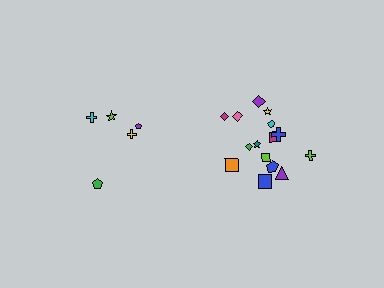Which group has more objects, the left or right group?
The right group.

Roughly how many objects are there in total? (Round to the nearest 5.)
Roughly 20 objects in total.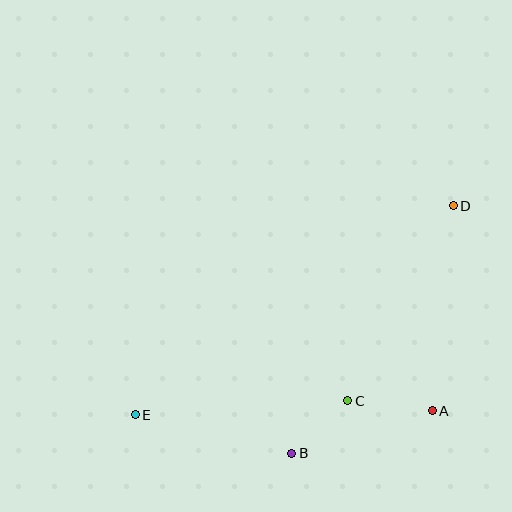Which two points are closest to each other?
Points B and C are closest to each other.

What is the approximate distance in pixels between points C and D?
The distance between C and D is approximately 222 pixels.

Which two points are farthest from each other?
Points D and E are farthest from each other.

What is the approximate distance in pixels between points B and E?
The distance between B and E is approximately 161 pixels.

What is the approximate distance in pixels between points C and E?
The distance between C and E is approximately 213 pixels.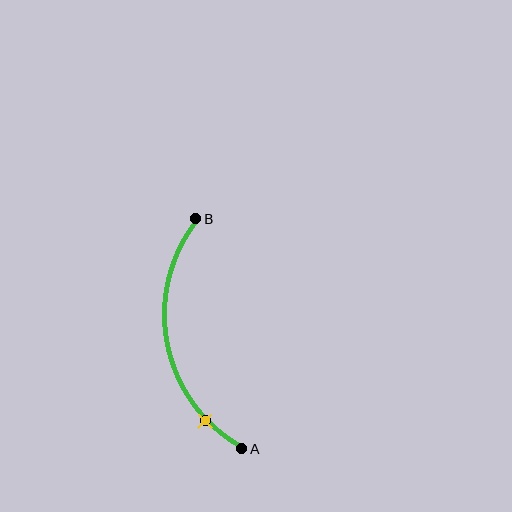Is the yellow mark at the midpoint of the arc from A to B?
No. The yellow mark lies on the arc but is closer to endpoint A. The arc midpoint would be at the point on the curve equidistant along the arc from both A and B.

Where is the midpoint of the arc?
The arc midpoint is the point on the curve farthest from the straight line joining A and B. It sits to the left of that line.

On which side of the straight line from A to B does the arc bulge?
The arc bulges to the left of the straight line connecting A and B.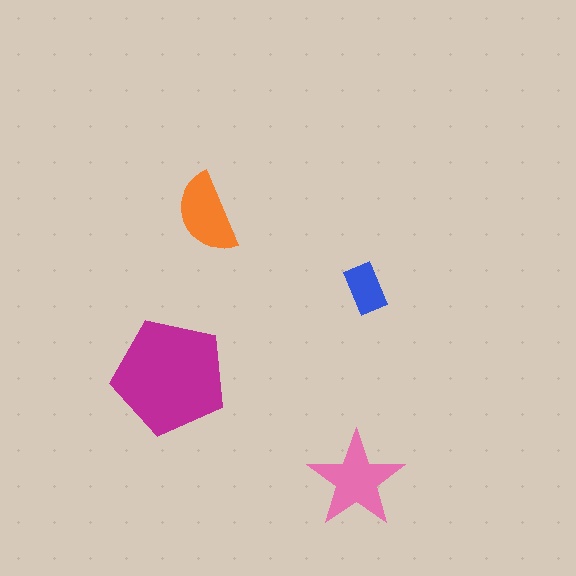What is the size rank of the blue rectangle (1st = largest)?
4th.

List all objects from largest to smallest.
The magenta pentagon, the pink star, the orange semicircle, the blue rectangle.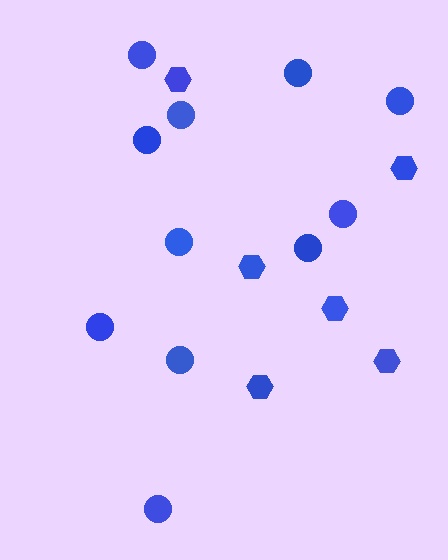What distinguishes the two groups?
There are 2 groups: one group of hexagons (6) and one group of circles (11).